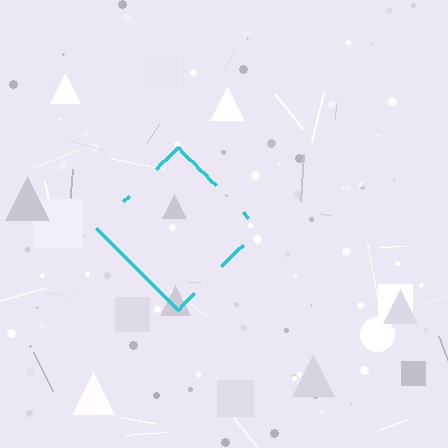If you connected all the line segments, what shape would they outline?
They would outline a diamond.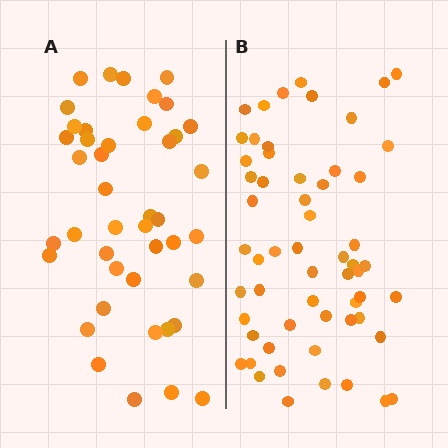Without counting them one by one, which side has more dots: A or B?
Region B (the right region) has more dots.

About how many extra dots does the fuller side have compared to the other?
Region B has approximately 15 more dots than region A.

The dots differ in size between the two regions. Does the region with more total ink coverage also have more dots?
No. Region A has more total ink coverage because its dots are larger, but region B actually contains more individual dots. Total area can be misleading — the number of items is what matters here.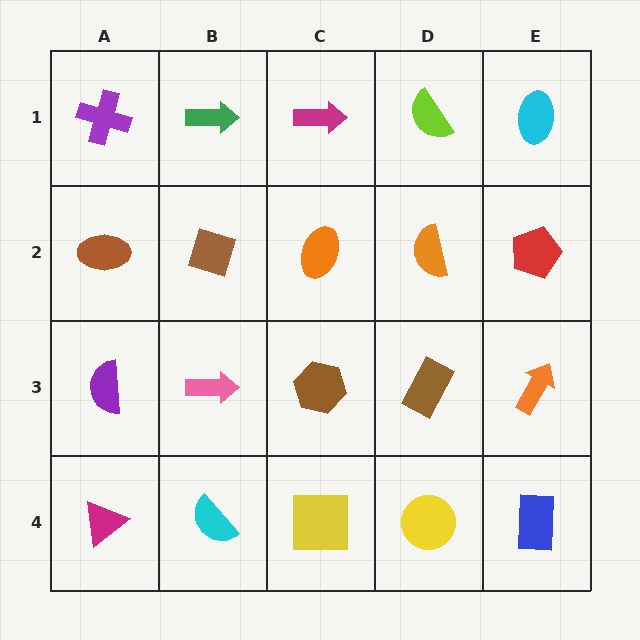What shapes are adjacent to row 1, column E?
A red pentagon (row 2, column E), a lime semicircle (row 1, column D).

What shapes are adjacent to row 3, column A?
A brown ellipse (row 2, column A), a magenta triangle (row 4, column A), a pink arrow (row 3, column B).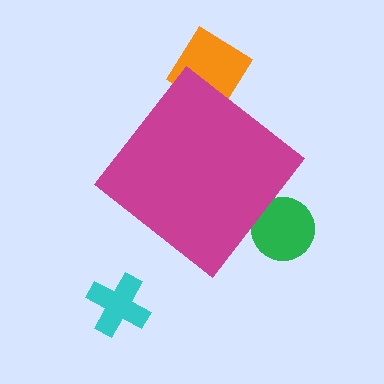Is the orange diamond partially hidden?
Yes, the orange diamond is partially hidden behind the magenta diamond.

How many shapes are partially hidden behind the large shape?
2 shapes are partially hidden.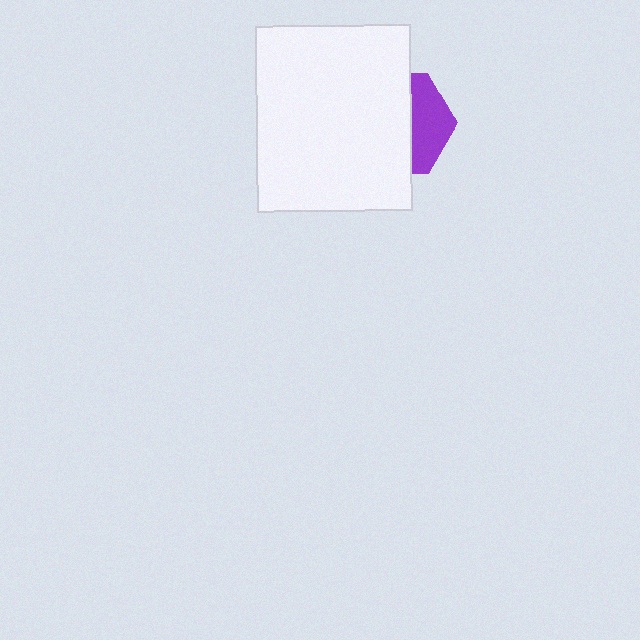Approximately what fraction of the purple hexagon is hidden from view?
Roughly 64% of the purple hexagon is hidden behind the white rectangle.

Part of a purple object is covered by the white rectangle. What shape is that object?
It is a hexagon.